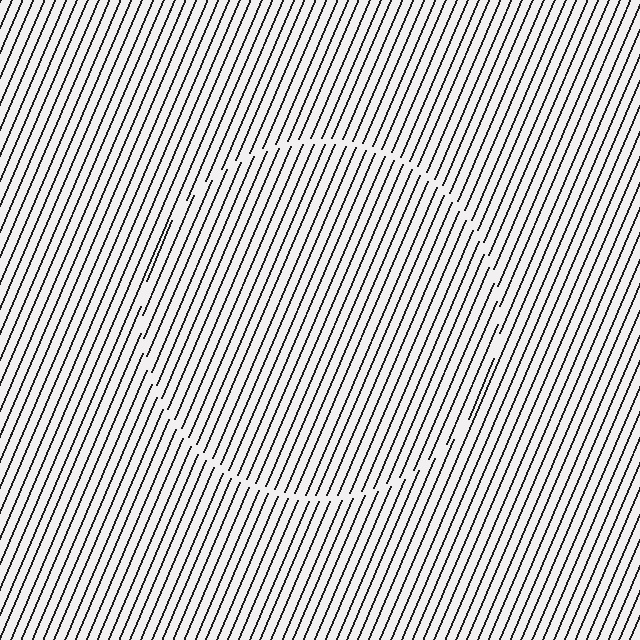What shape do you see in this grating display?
An illusory circle. The interior of the shape contains the same grating, shifted by half a period — the contour is defined by the phase discontinuity where line-ends from the inner and outer gratings abut.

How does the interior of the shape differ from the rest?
The interior of the shape contains the same grating, shifted by half a period — the contour is defined by the phase discontinuity where line-ends from the inner and outer gratings abut.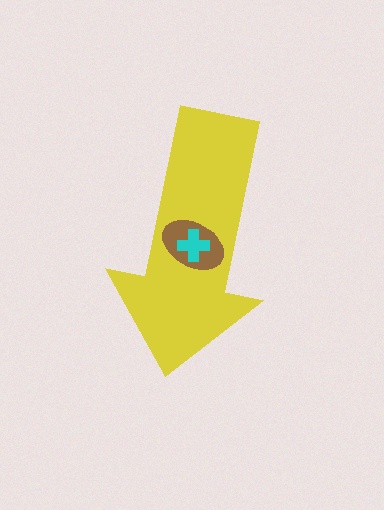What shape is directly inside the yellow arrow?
The brown ellipse.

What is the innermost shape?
The cyan cross.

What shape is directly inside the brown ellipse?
The cyan cross.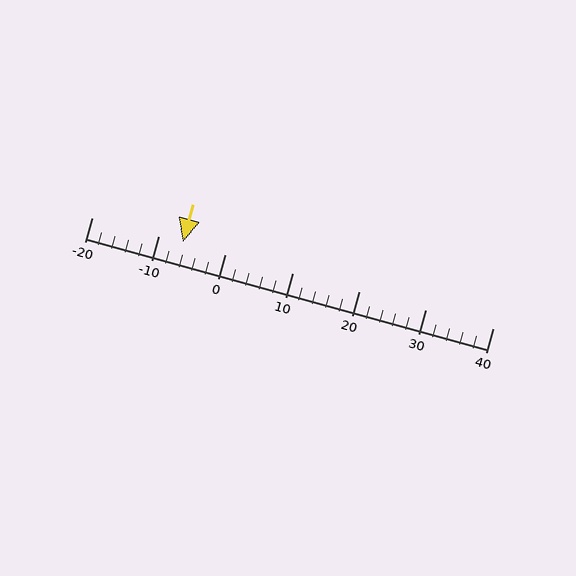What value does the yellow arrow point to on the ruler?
The yellow arrow points to approximately -6.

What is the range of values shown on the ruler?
The ruler shows values from -20 to 40.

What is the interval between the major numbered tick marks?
The major tick marks are spaced 10 units apart.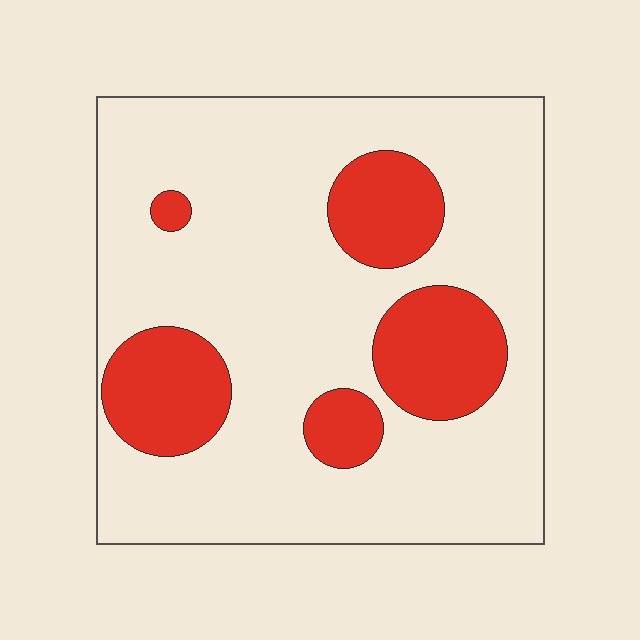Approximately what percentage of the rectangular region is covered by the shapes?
Approximately 25%.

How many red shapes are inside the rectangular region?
5.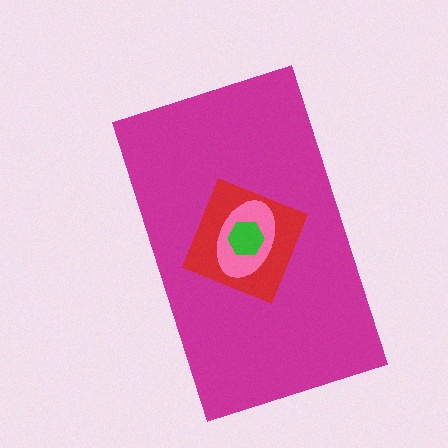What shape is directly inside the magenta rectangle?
The red diamond.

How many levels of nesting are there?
4.